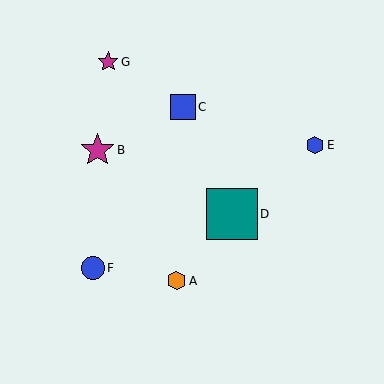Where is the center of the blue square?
The center of the blue square is at (183, 107).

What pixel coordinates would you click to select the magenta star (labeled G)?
Click at (108, 62) to select the magenta star G.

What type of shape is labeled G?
Shape G is a magenta star.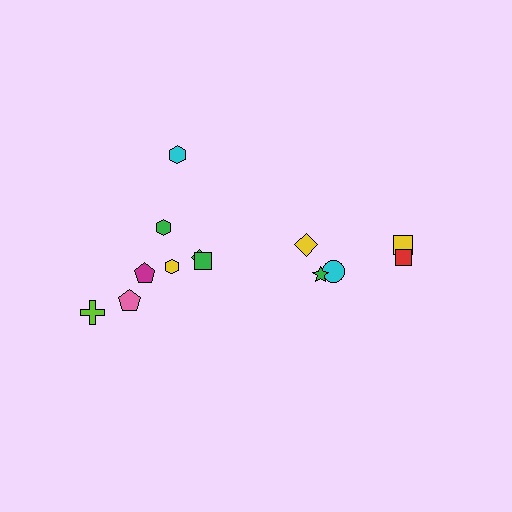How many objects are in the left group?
There are 8 objects.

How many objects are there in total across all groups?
There are 13 objects.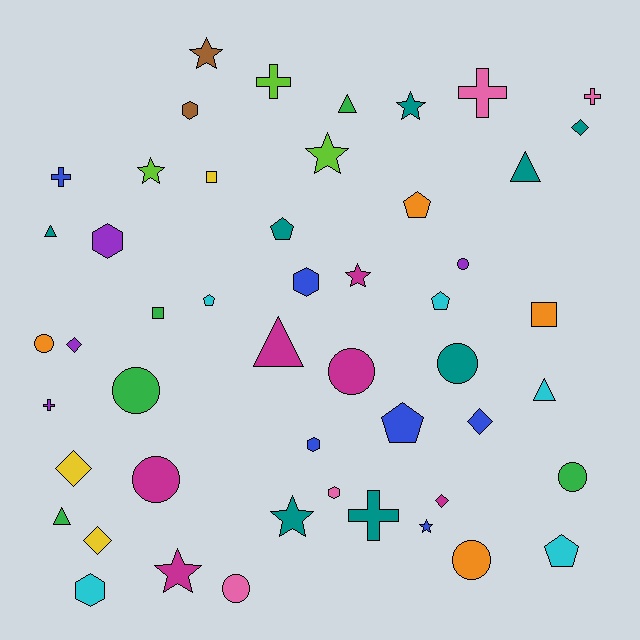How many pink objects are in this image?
There are 4 pink objects.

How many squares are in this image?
There are 3 squares.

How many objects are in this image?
There are 50 objects.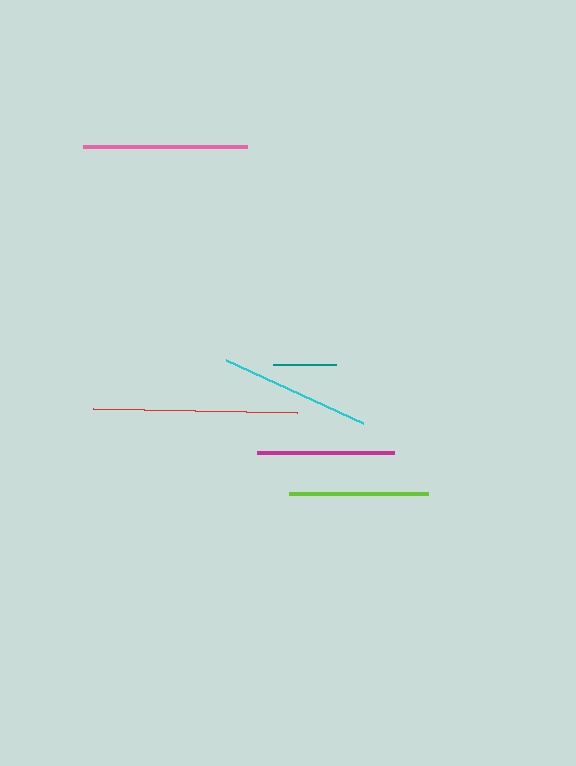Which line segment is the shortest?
The teal line is the shortest at approximately 63 pixels.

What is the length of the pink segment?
The pink segment is approximately 163 pixels long.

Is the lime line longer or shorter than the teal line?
The lime line is longer than the teal line.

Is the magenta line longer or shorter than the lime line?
The lime line is longer than the magenta line.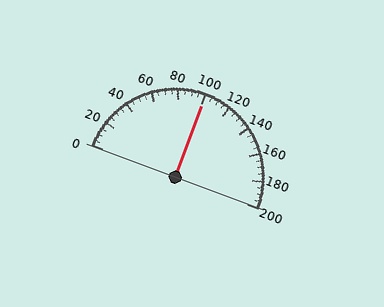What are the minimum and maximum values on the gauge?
The gauge ranges from 0 to 200.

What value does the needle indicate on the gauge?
The needle indicates approximately 100.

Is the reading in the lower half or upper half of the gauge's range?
The reading is in the upper half of the range (0 to 200).